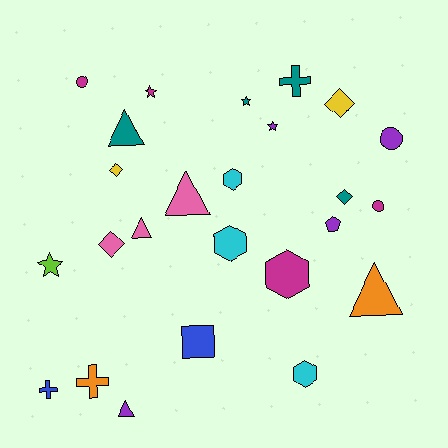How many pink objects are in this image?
There are 3 pink objects.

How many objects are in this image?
There are 25 objects.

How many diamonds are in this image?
There are 4 diamonds.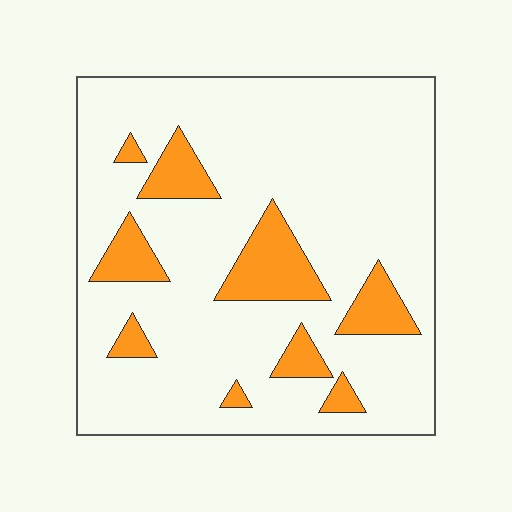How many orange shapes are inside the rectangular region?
9.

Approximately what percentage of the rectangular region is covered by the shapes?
Approximately 15%.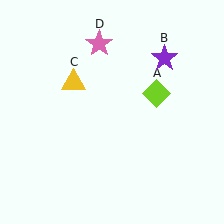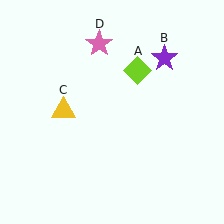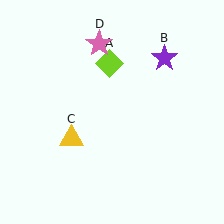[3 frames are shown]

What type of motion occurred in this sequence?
The lime diamond (object A), yellow triangle (object C) rotated counterclockwise around the center of the scene.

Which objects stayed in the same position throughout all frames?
Purple star (object B) and pink star (object D) remained stationary.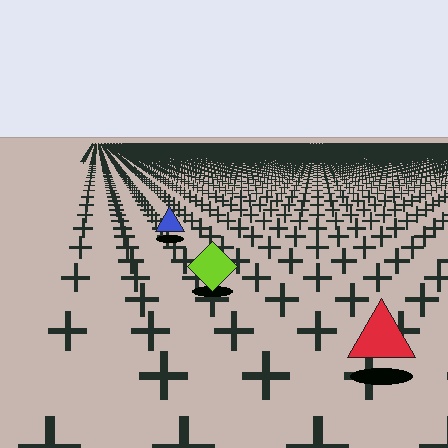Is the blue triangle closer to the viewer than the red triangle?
No. The red triangle is closer — you can tell from the texture gradient: the ground texture is coarser near it.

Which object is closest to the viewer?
The red triangle is closest. The texture marks near it are larger and more spread out.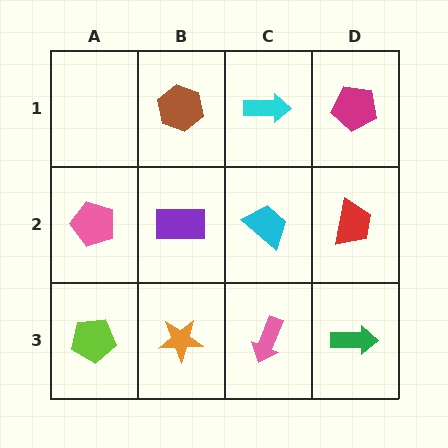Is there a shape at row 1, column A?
No, that cell is empty.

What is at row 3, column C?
A pink arrow.